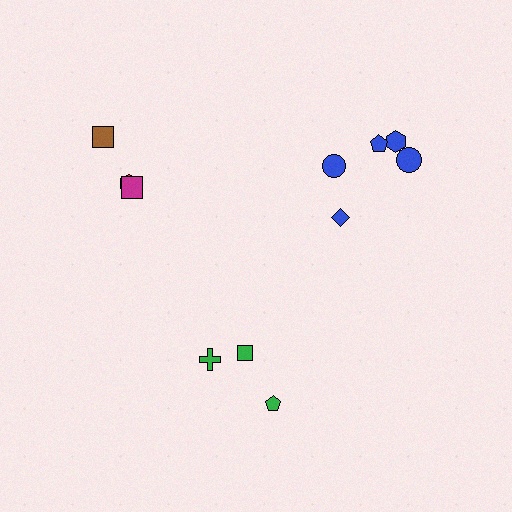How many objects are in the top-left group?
There are 3 objects.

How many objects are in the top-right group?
There are 5 objects.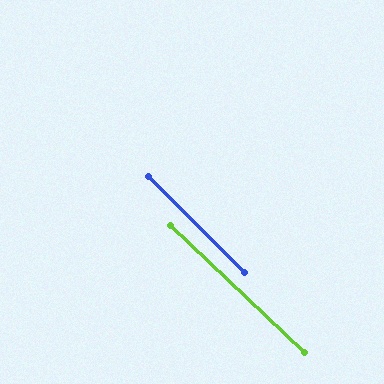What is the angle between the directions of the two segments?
Approximately 1 degree.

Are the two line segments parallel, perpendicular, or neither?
Parallel — their directions differ by only 1.3°.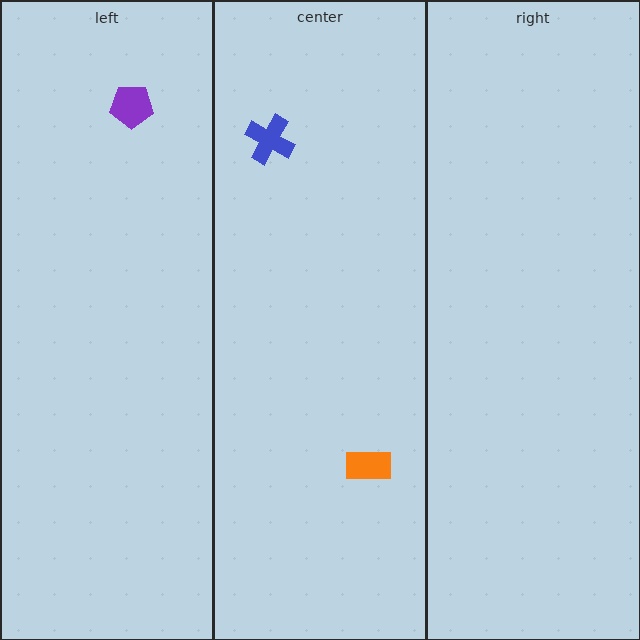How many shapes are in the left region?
1.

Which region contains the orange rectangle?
The center region.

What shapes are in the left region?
The purple pentagon.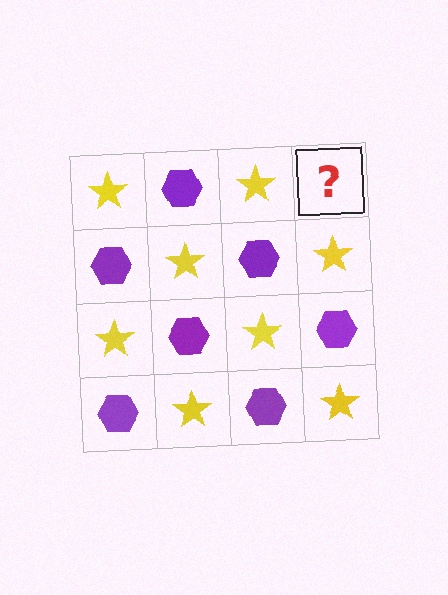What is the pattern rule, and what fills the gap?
The rule is that it alternates yellow star and purple hexagon in a checkerboard pattern. The gap should be filled with a purple hexagon.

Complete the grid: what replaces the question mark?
The question mark should be replaced with a purple hexagon.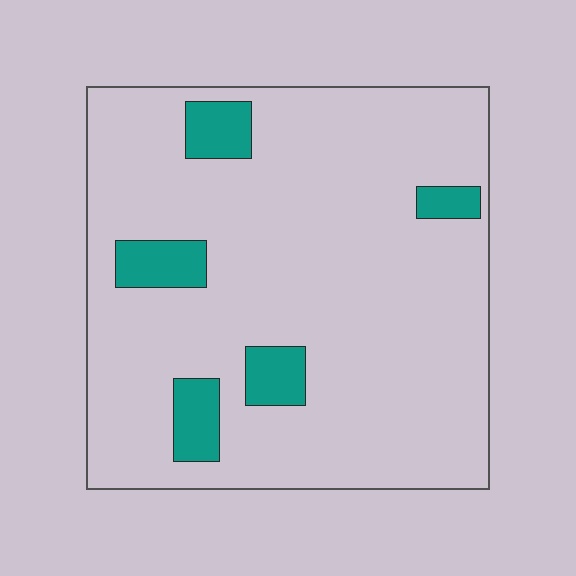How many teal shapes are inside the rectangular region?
5.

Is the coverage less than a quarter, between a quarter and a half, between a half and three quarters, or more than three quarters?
Less than a quarter.